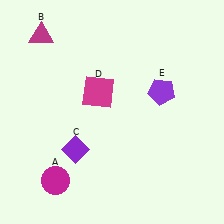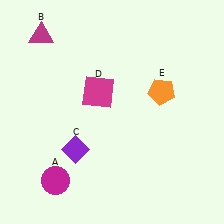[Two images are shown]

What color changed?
The pentagon (E) changed from purple in Image 1 to orange in Image 2.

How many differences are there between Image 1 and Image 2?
There is 1 difference between the two images.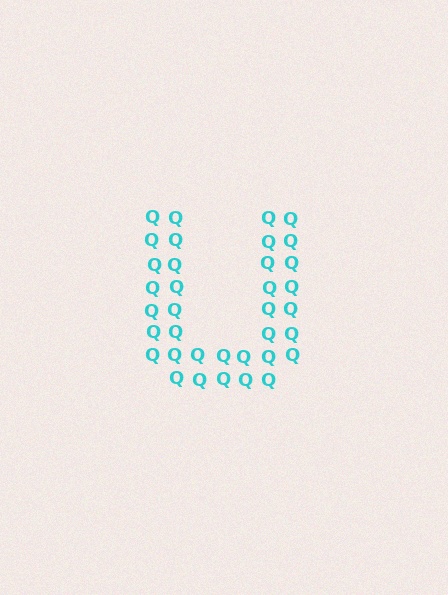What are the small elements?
The small elements are letter Q's.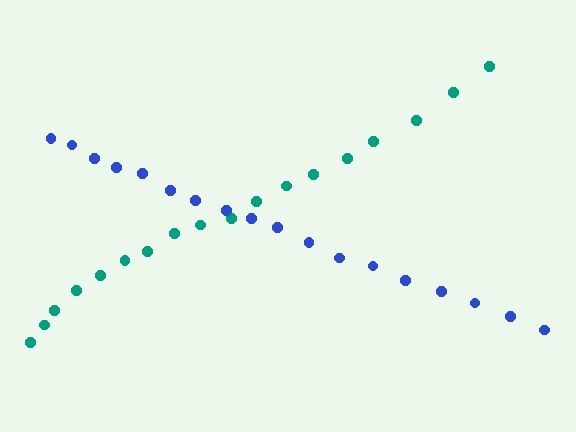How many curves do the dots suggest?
There are 2 distinct paths.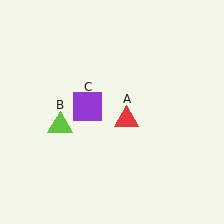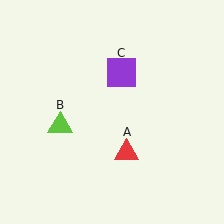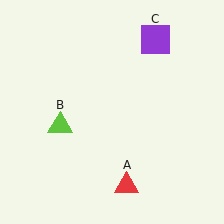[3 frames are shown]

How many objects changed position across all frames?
2 objects changed position: red triangle (object A), purple square (object C).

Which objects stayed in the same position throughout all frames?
Lime triangle (object B) remained stationary.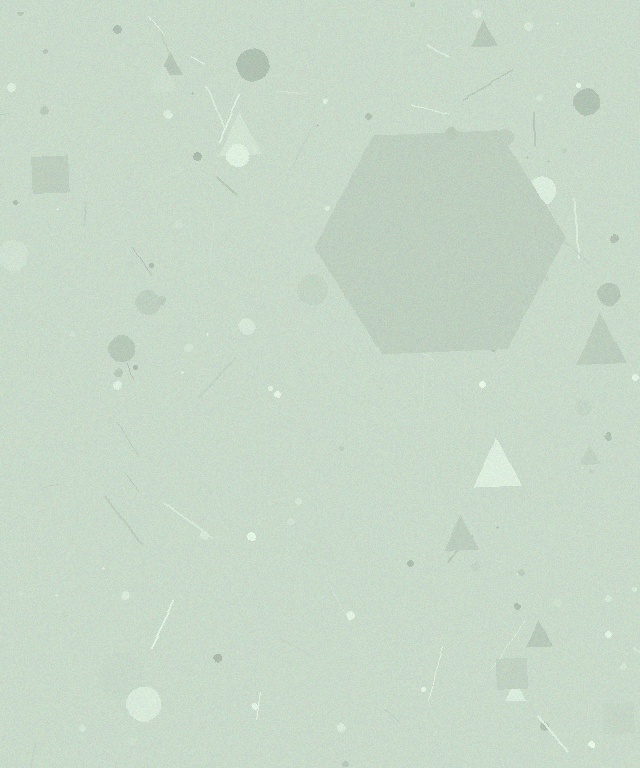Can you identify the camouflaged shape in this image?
The camouflaged shape is a hexagon.